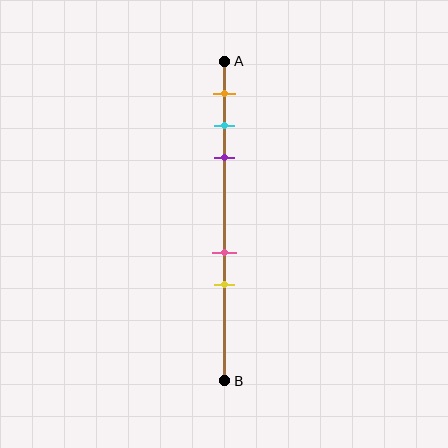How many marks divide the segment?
There are 5 marks dividing the segment.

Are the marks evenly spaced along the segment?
No, the marks are not evenly spaced.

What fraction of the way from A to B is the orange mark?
The orange mark is approximately 10% (0.1) of the way from A to B.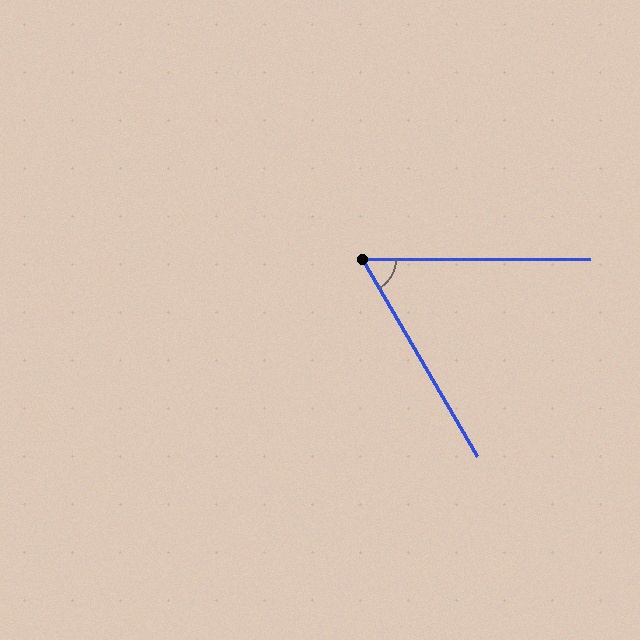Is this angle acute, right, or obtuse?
It is acute.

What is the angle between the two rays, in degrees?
Approximately 59 degrees.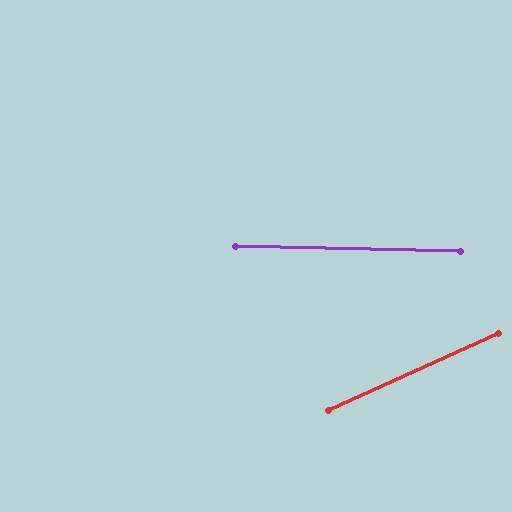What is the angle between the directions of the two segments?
Approximately 26 degrees.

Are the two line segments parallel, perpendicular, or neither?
Neither parallel nor perpendicular — they differ by about 26°.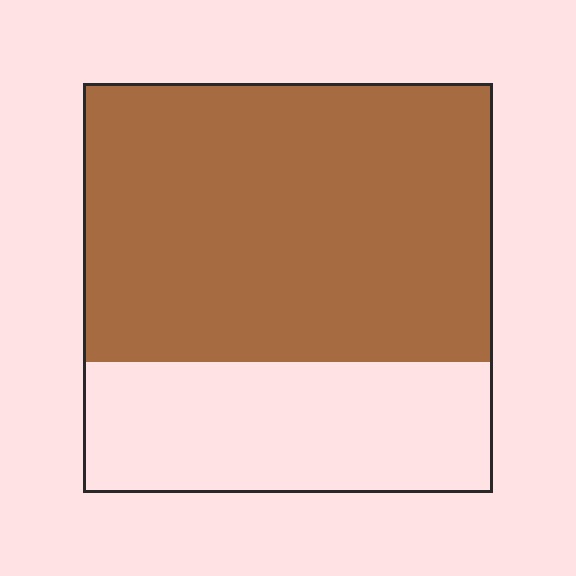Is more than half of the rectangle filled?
Yes.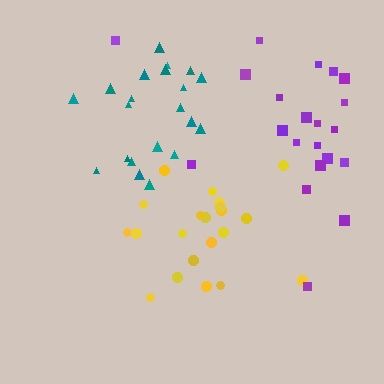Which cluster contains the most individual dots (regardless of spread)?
Yellow (21).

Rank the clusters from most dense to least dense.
teal, yellow, purple.